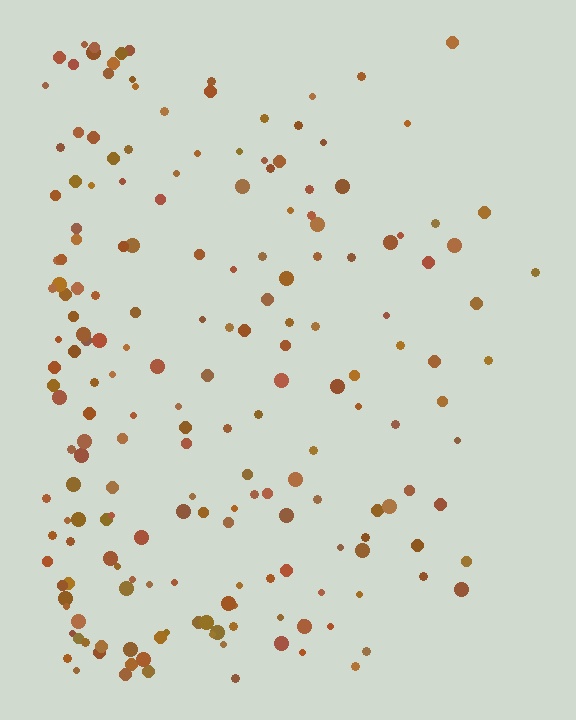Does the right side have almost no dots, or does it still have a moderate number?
Still a moderate number, just noticeably fewer than the left.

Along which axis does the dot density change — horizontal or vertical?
Horizontal.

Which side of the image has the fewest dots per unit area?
The right.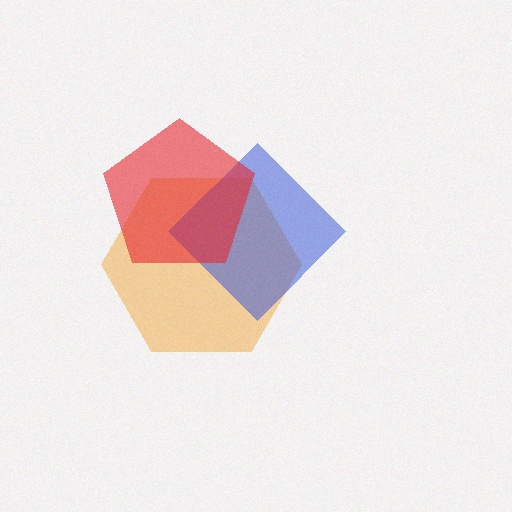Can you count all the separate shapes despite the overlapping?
Yes, there are 3 separate shapes.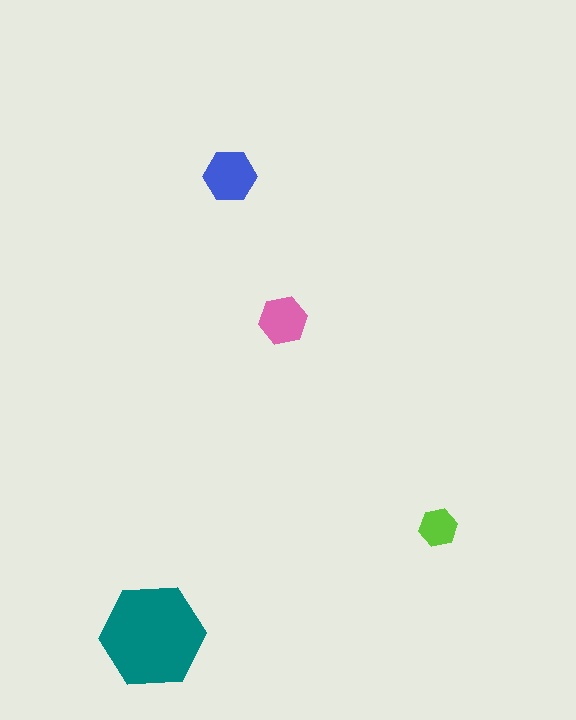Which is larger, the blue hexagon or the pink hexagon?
The blue one.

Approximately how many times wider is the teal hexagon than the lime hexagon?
About 2.5 times wider.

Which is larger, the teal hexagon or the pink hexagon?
The teal one.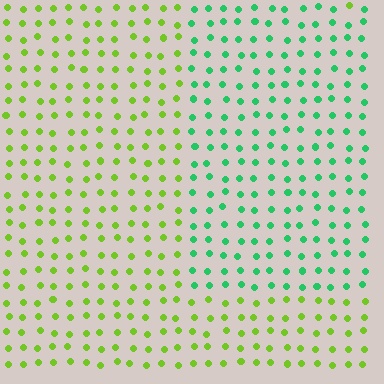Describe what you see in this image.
The image is filled with small lime elements in a uniform arrangement. A rectangle-shaped region is visible where the elements are tinted to a slightly different hue, forming a subtle color boundary.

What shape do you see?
I see a rectangle.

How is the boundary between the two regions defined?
The boundary is defined purely by a slight shift in hue (about 53 degrees). Spacing, size, and orientation are identical on both sides.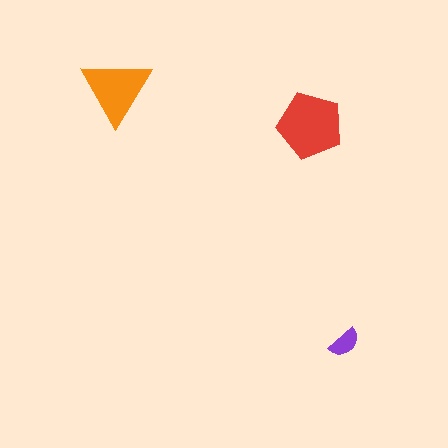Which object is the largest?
The red pentagon.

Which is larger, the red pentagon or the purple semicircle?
The red pentagon.